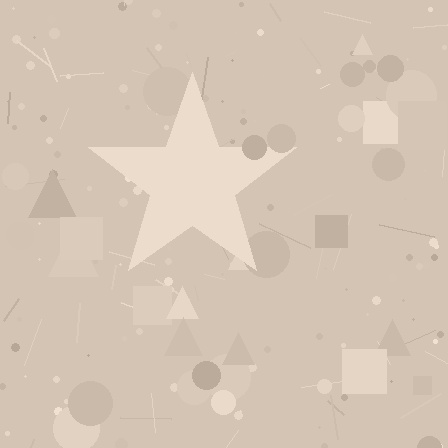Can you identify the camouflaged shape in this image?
The camouflaged shape is a star.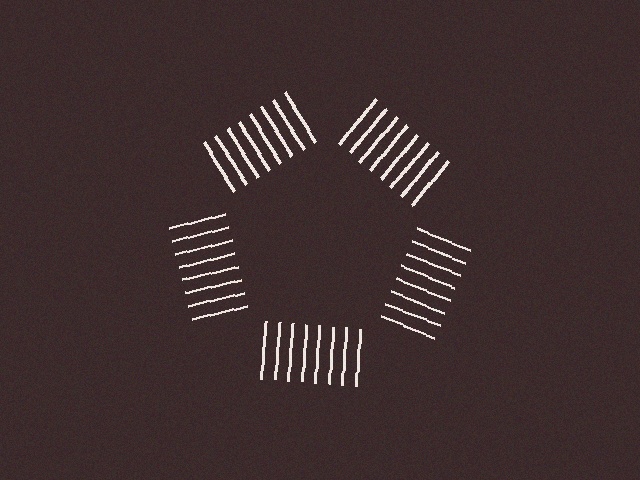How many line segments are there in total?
40 — 8 along each of the 5 edges.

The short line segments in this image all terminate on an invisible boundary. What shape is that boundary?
An illusory pentagon — the line segments terminate on its edges but no continuous stroke is drawn.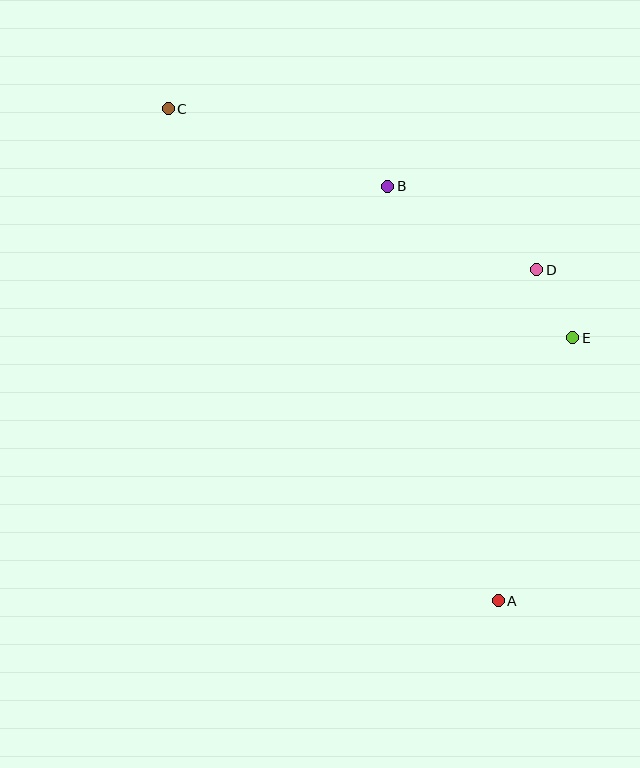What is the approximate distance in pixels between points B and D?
The distance between B and D is approximately 171 pixels.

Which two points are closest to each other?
Points D and E are closest to each other.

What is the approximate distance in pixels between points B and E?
The distance between B and E is approximately 239 pixels.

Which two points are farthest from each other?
Points A and C are farthest from each other.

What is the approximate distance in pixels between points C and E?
The distance between C and E is approximately 465 pixels.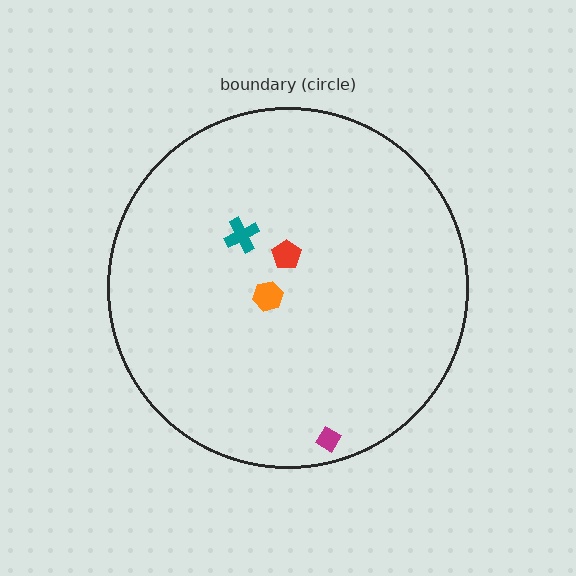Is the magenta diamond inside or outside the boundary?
Inside.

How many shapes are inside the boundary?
4 inside, 0 outside.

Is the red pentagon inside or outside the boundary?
Inside.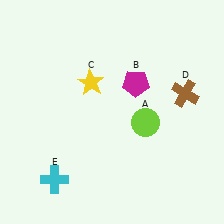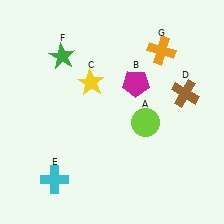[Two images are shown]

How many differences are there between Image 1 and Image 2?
There are 2 differences between the two images.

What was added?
A green star (F), an orange cross (G) were added in Image 2.